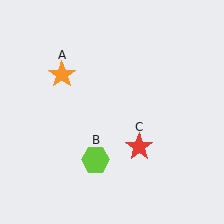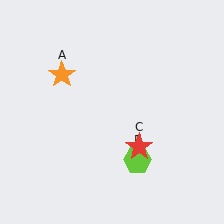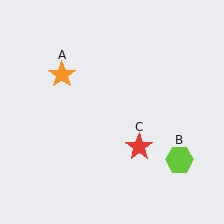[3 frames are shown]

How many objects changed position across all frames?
1 object changed position: lime hexagon (object B).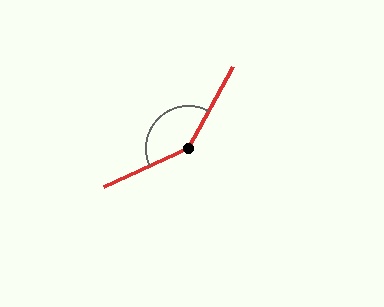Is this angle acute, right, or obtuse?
It is obtuse.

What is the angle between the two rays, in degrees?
Approximately 143 degrees.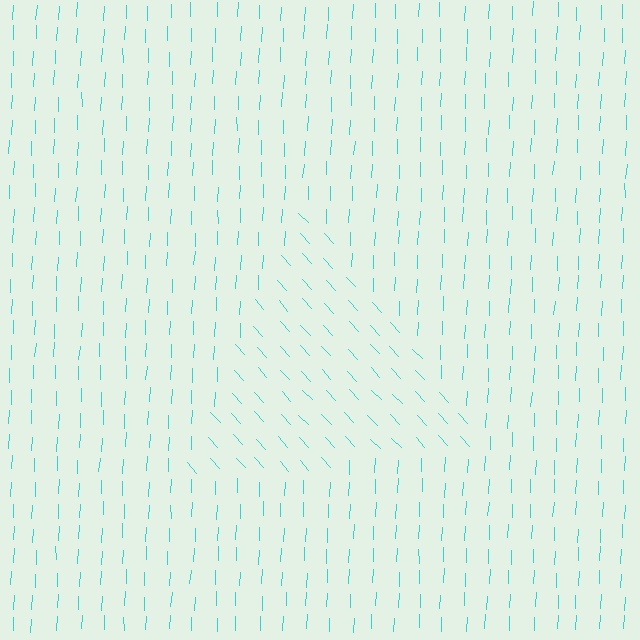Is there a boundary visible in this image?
Yes, there is a texture boundary formed by a change in line orientation.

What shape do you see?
I see a triangle.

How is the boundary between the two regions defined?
The boundary is defined purely by a change in line orientation (approximately 45 degrees difference). All lines are the same color and thickness.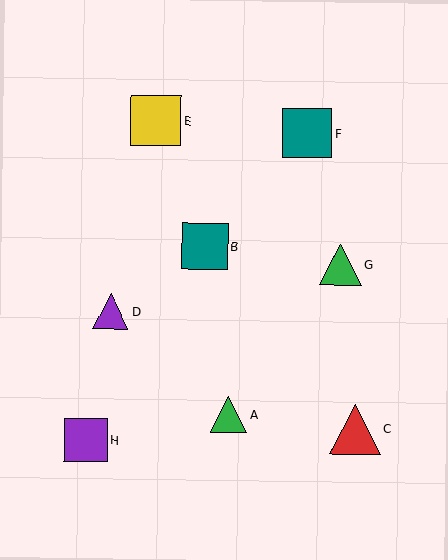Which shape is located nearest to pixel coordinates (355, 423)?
The red triangle (labeled C) at (355, 429) is nearest to that location.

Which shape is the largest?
The red triangle (labeled C) is the largest.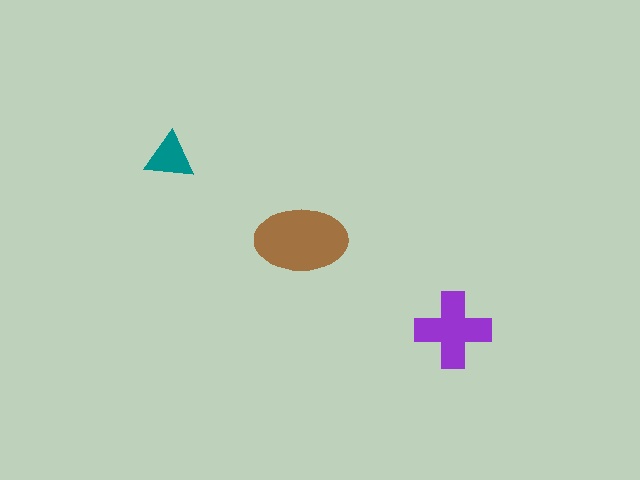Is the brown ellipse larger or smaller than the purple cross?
Larger.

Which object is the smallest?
The teal triangle.